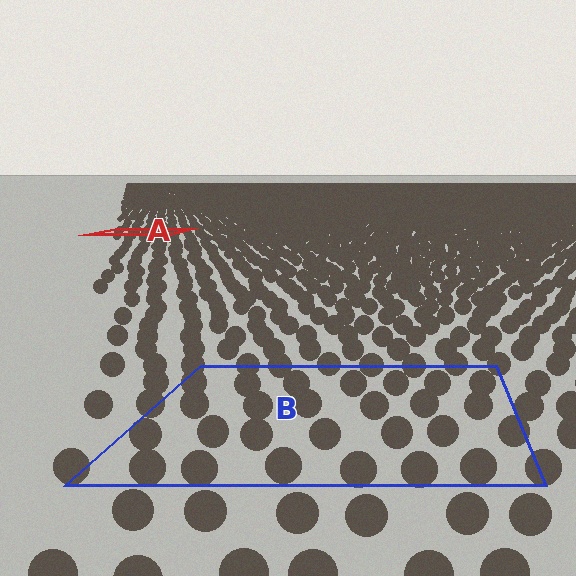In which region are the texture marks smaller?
The texture marks are smaller in region A, because it is farther away.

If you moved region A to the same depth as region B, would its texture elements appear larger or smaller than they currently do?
They would appear larger. At a closer depth, the same texture elements are projected at a bigger on-screen size.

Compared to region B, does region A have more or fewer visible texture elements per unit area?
Region A has more texture elements per unit area — they are packed more densely because it is farther away.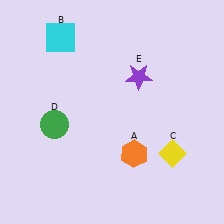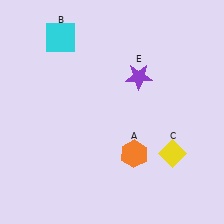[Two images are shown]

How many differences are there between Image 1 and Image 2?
There is 1 difference between the two images.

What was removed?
The green circle (D) was removed in Image 2.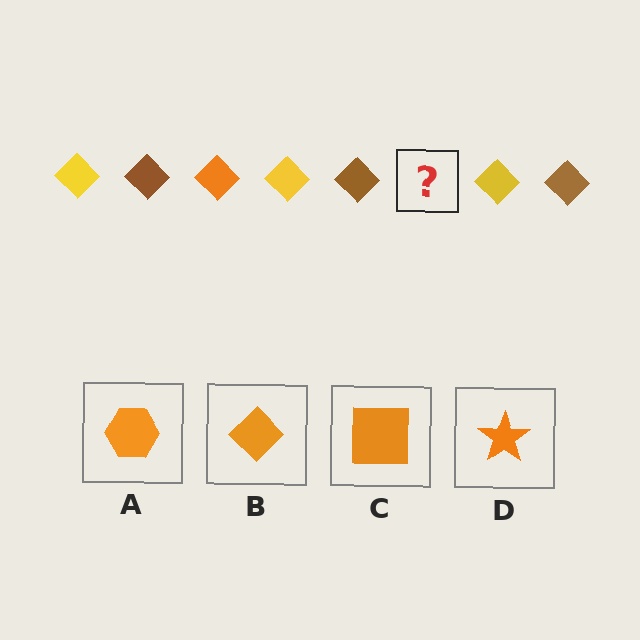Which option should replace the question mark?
Option B.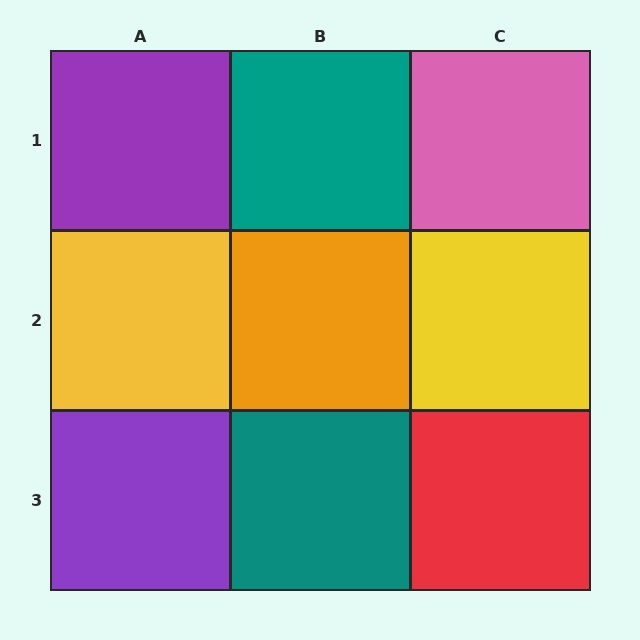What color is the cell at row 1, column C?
Pink.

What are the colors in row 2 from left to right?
Yellow, orange, yellow.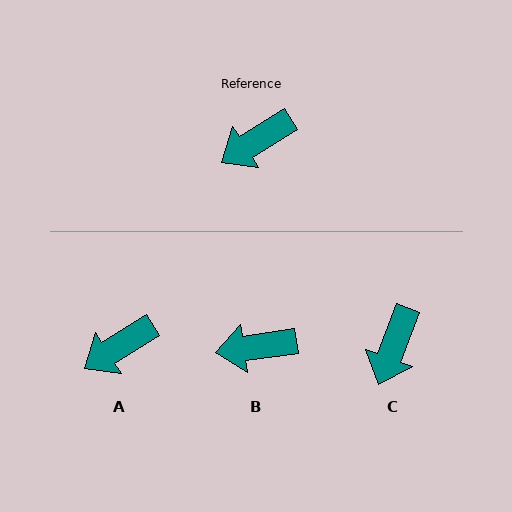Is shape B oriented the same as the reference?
No, it is off by about 24 degrees.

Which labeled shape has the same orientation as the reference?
A.